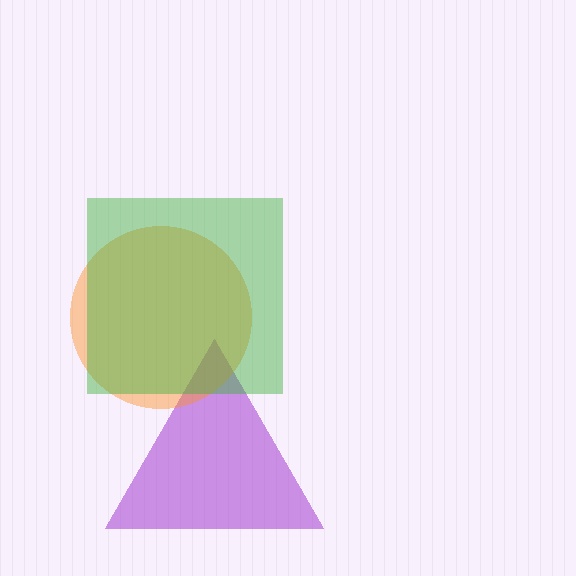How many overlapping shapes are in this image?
There are 3 overlapping shapes in the image.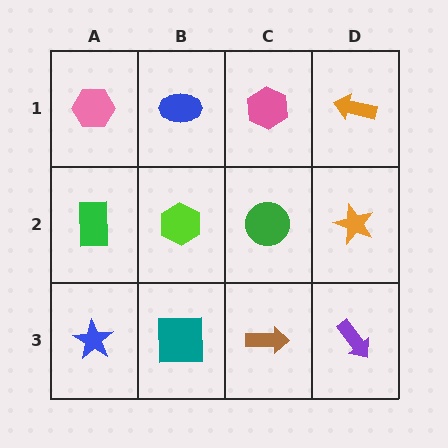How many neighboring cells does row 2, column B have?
4.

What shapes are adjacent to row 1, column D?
An orange star (row 2, column D), a pink hexagon (row 1, column C).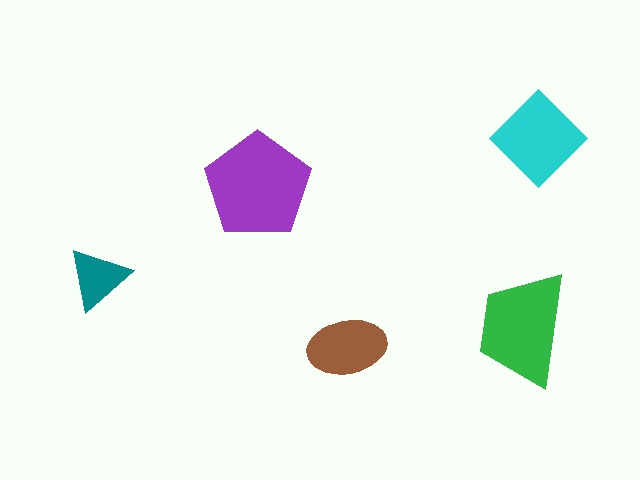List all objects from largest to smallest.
The purple pentagon, the green trapezoid, the cyan diamond, the brown ellipse, the teal triangle.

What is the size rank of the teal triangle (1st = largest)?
5th.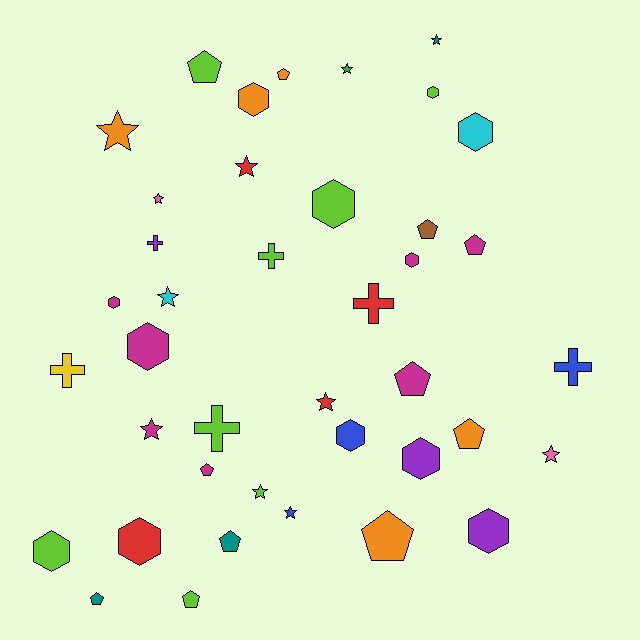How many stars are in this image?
There are 11 stars.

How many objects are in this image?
There are 40 objects.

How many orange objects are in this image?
There are 5 orange objects.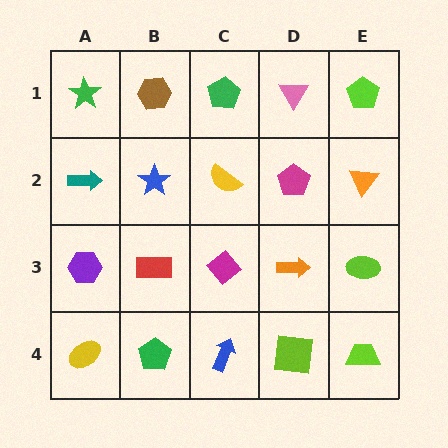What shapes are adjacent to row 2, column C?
A green pentagon (row 1, column C), a magenta diamond (row 3, column C), a blue star (row 2, column B), a magenta pentagon (row 2, column D).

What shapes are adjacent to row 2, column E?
A lime pentagon (row 1, column E), a lime ellipse (row 3, column E), a magenta pentagon (row 2, column D).